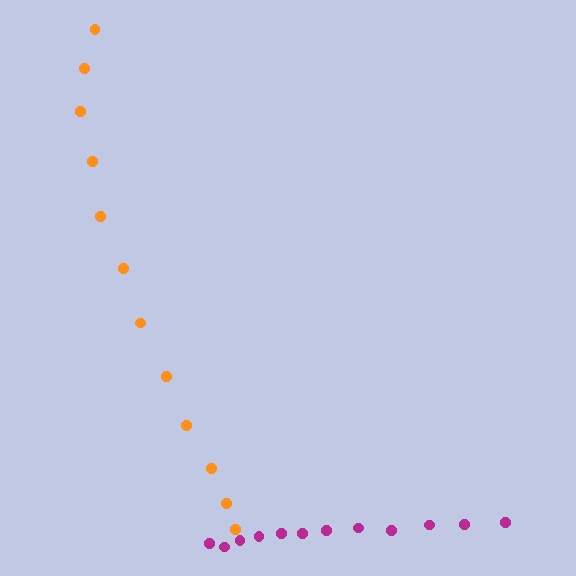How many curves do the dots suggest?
There are 2 distinct paths.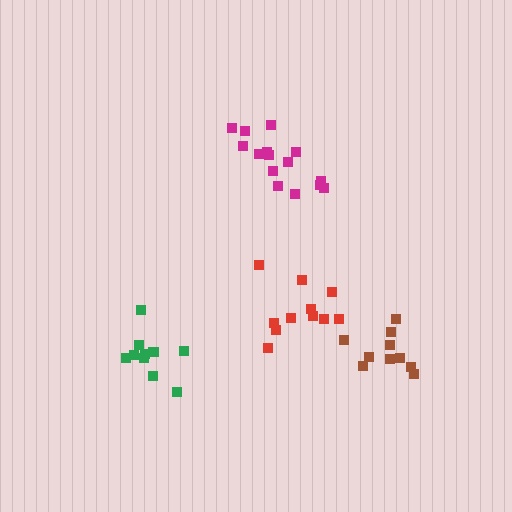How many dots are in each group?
Group 1: 15 dots, Group 2: 10 dots, Group 3: 11 dots, Group 4: 10 dots (46 total).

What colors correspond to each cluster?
The clusters are colored: magenta, green, red, brown.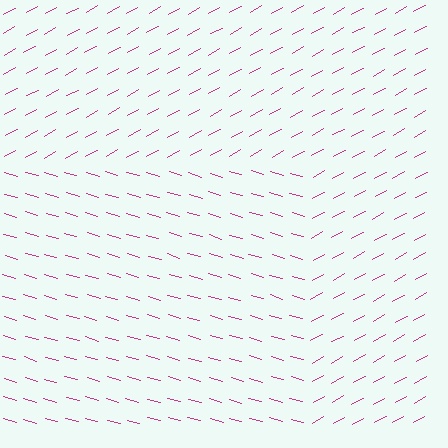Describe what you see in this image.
The image is filled with small magenta line segments. A rectangle region in the image has lines oriented differently from the surrounding lines, creating a visible texture boundary.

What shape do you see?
I see a rectangle.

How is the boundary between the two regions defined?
The boundary is defined purely by a change in line orientation (approximately 45 degrees difference). All lines are the same color and thickness.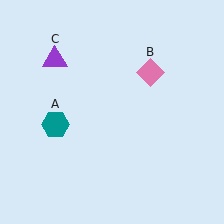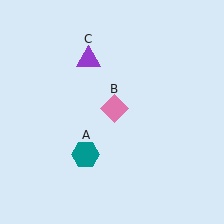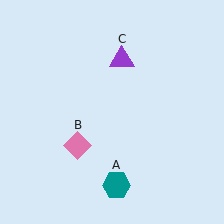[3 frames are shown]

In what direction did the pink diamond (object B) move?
The pink diamond (object B) moved down and to the left.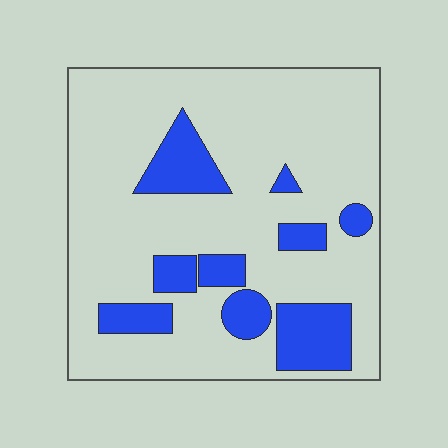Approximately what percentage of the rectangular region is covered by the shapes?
Approximately 20%.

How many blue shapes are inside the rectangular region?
9.